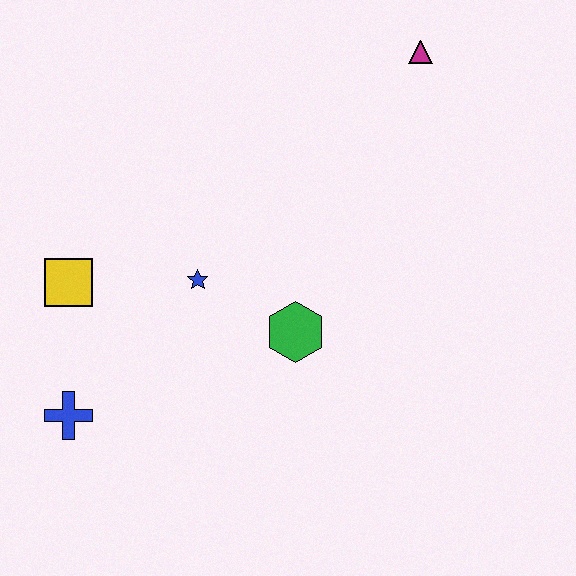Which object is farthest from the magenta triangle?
The blue cross is farthest from the magenta triangle.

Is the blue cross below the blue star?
Yes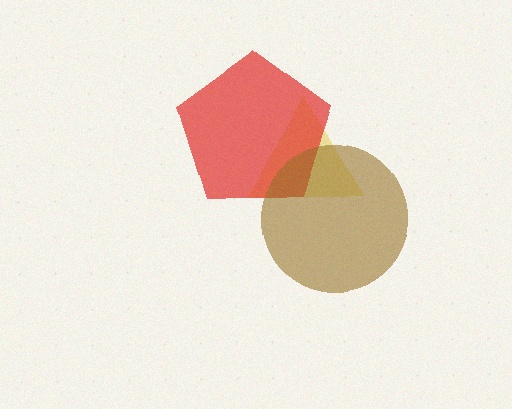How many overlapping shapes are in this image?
There are 3 overlapping shapes in the image.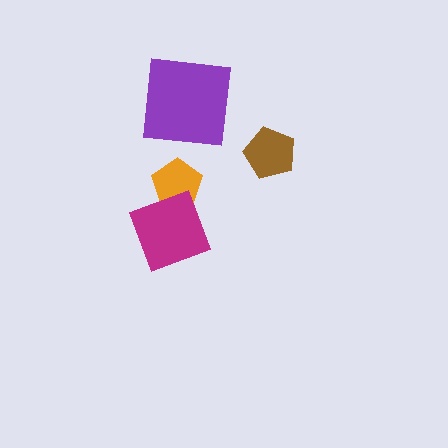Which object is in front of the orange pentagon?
The magenta diamond is in front of the orange pentagon.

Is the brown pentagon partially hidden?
No, no other shape covers it.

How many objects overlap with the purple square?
0 objects overlap with the purple square.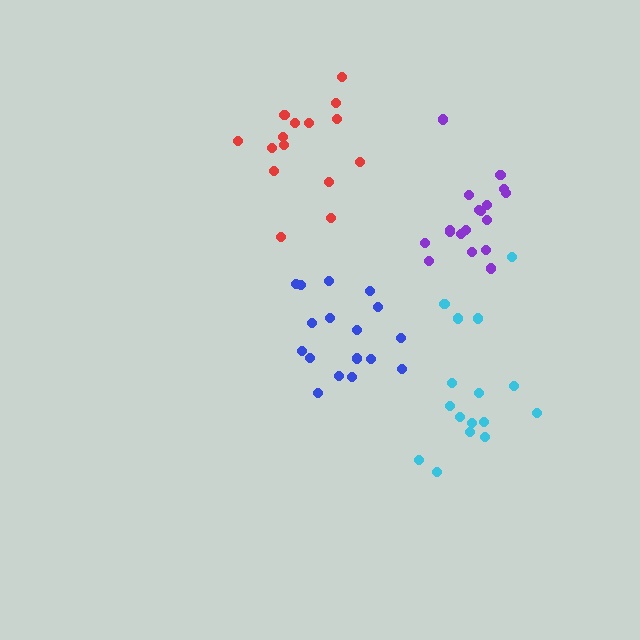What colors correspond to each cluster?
The clusters are colored: purple, cyan, red, blue.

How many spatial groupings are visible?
There are 4 spatial groupings.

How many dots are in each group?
Group 1: 18 dots, Group 2: 16 dots, Group 3: 15 dots, Group 4: 17 dots (66 total).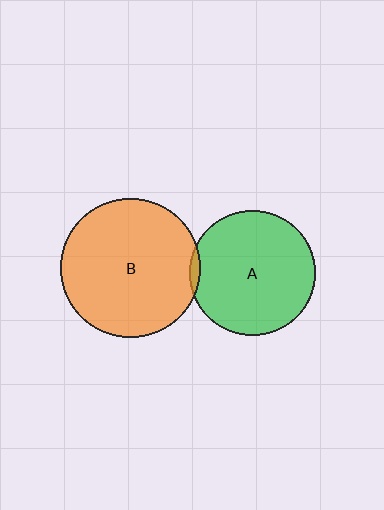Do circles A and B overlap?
Yes.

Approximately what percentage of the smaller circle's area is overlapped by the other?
Approximately 5%.